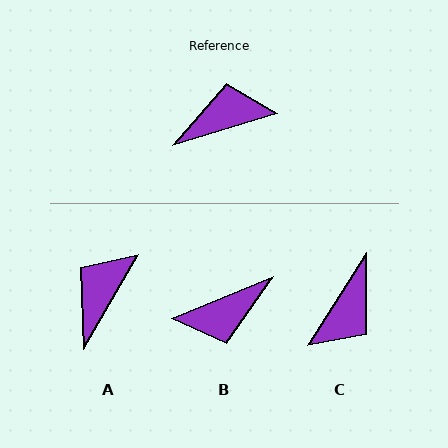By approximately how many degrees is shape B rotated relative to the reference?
Approximately 174 degrees clockwise.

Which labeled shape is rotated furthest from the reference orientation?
B, about 174 degrees away.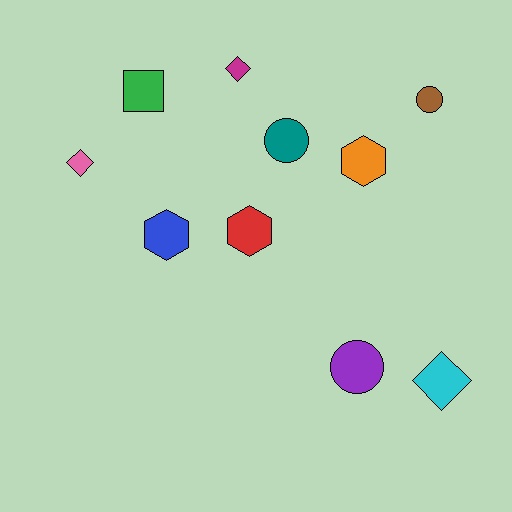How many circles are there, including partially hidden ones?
There are 3 circles.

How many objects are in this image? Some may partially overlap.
There are 10 objects.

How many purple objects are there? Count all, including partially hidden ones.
There is 1 purple object.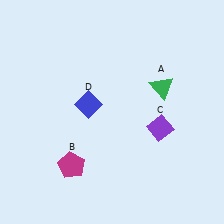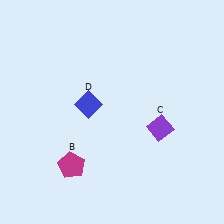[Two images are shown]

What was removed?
The green triangle (A) was removed in Image 2.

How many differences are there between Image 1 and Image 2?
There is 1 difference between the two images.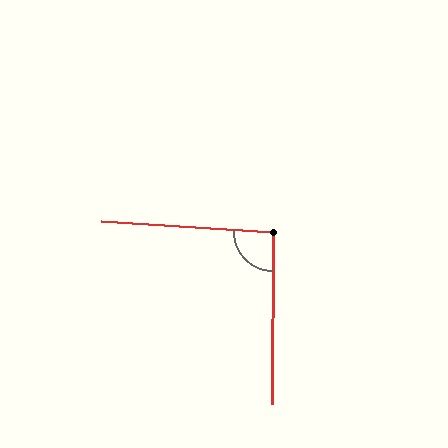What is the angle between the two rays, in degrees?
Approximately 93 degrees.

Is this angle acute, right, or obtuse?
It is approximately a right angle.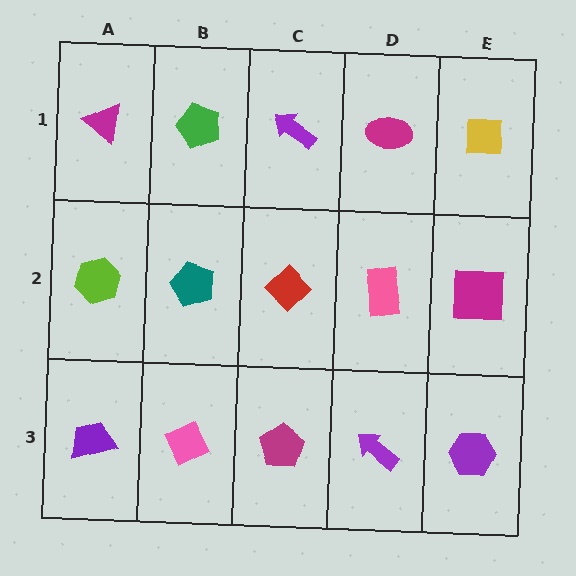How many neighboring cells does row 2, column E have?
3.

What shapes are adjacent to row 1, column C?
A red diamond (row 2, column C), a green pentagon (row 1, column B), a magenta ellipse (row 1, column D).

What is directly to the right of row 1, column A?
A green pentagon.